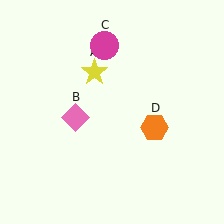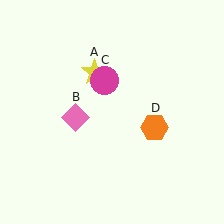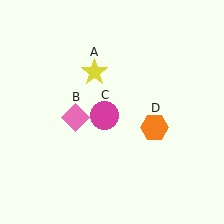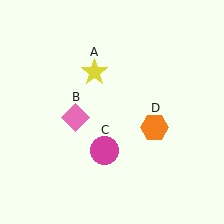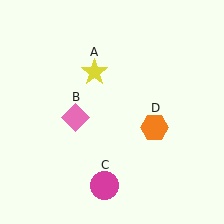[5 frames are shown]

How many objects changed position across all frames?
1 object changed position: magenta circle (object C).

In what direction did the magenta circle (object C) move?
The magenta circle (object C) moved down.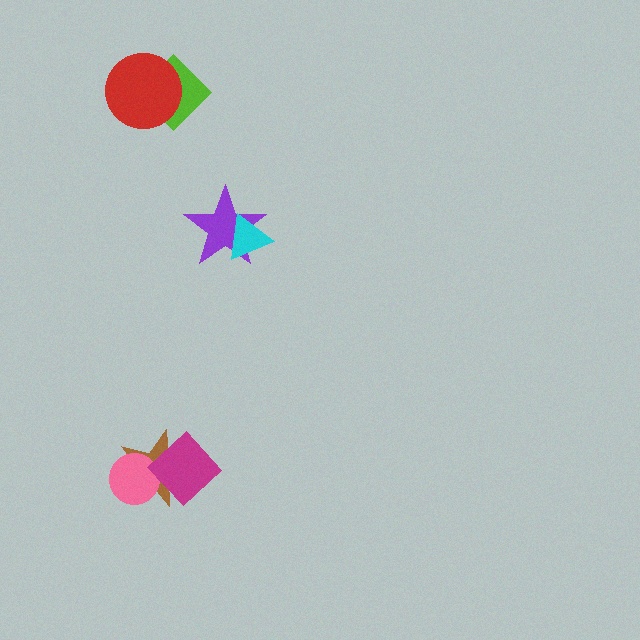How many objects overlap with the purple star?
1 object overlaps with the purple star.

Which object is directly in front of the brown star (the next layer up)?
The pink circle is directly in front of the brown star.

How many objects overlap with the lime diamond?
1 object overlaps with the lime diamond.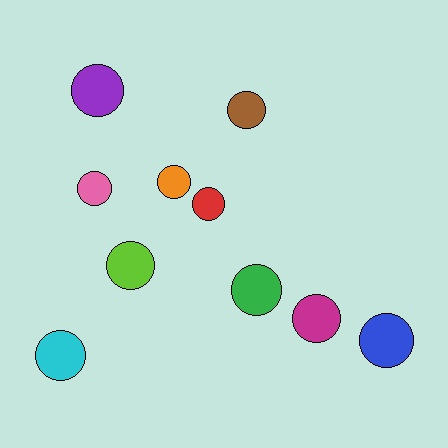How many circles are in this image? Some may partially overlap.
There are 10 circles.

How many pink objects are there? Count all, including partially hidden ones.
There is 1 pink object.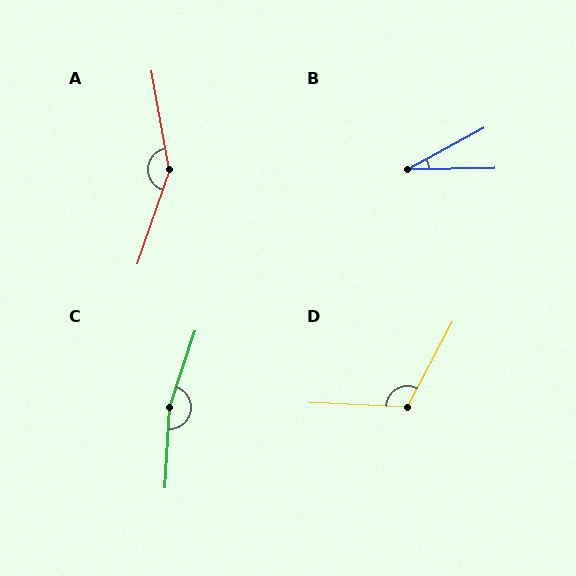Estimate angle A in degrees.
Approximately 151 degrees.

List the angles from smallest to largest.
B (28°), D (115°), A (151°), C (165°).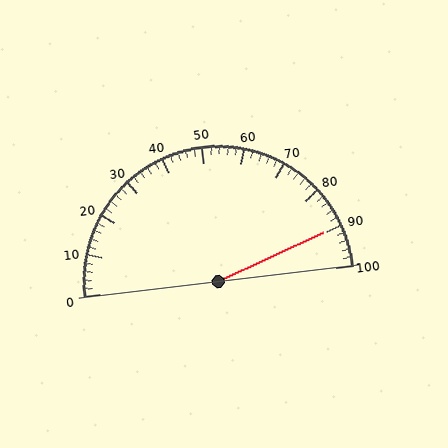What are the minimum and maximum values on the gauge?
The gauge ranges from 0 to 100.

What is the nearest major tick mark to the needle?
The nearest major tick mark is 90.